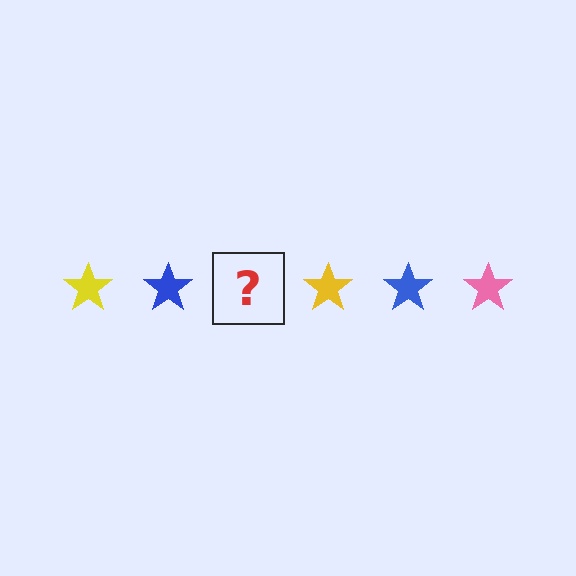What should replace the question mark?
The question mark should be replaced with a pink star.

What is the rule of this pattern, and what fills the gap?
The rule is that the pattern cycles through yellow, blue, pink stars. The gap should be filled with a pink star.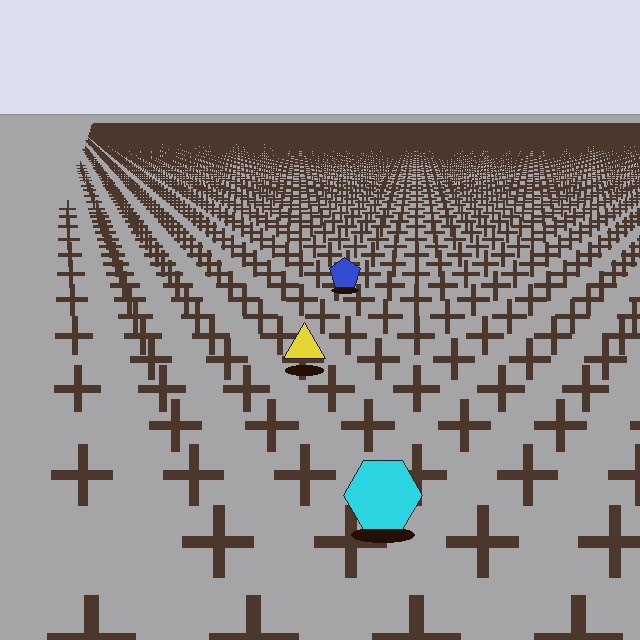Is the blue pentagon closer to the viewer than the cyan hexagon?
No. The cyan hexagon is closer — you can tell from the texture gradient: the ground texture is coarser near it.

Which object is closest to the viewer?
The cyan hexagon is closest. The texture marks near it are larger and more spread out.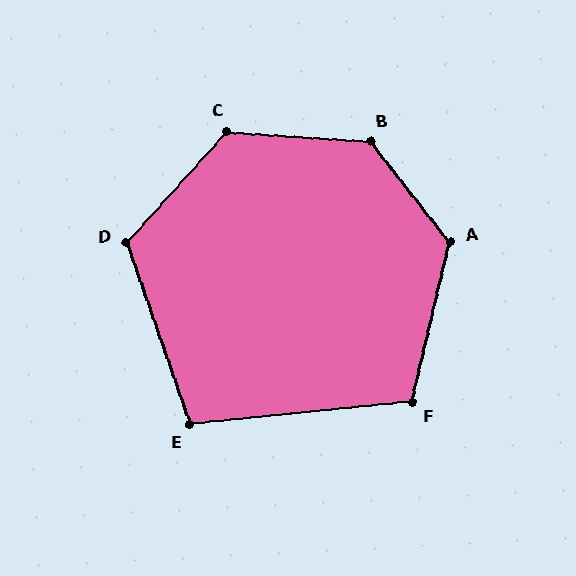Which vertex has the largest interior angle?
B, at approximately 132 degrees.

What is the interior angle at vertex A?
Approximately 128 degrees (obtuse).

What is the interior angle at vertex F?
Approximately 109 degrees (obtuse).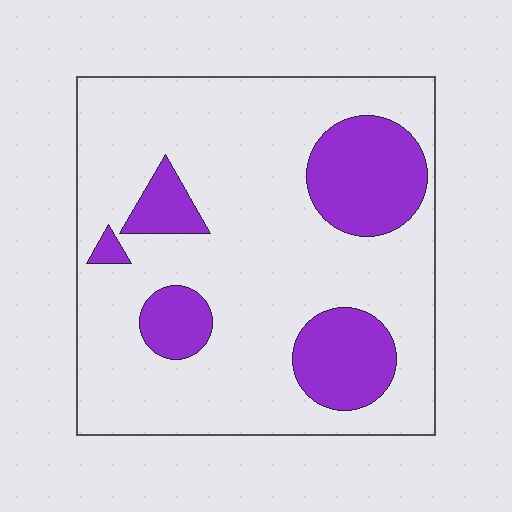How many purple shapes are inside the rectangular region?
5.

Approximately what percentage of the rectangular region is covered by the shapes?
Approximately 25%.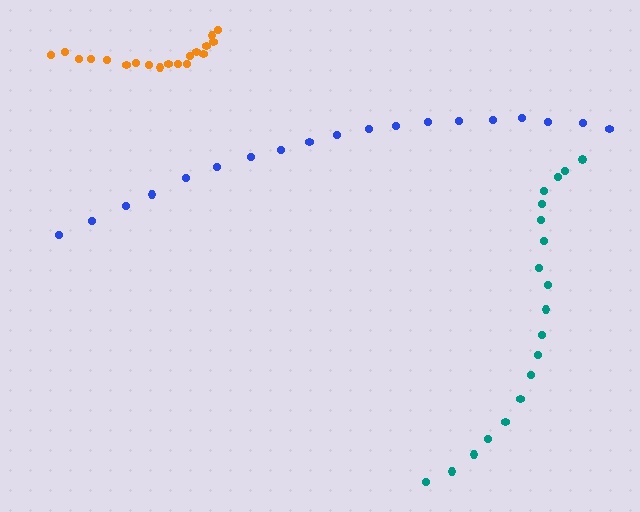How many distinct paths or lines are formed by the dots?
There are 3 distinct paths.